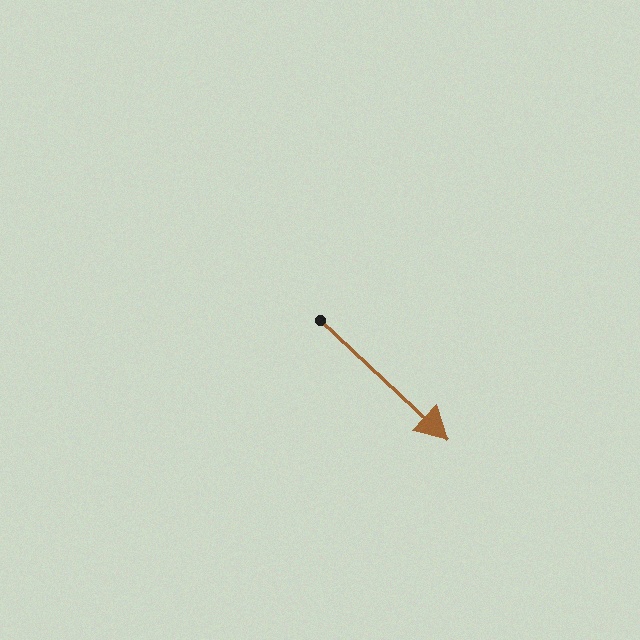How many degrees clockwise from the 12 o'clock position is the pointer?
Approximately 133 degrees.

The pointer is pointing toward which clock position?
Roughly 4 o'clock.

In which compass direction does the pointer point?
Southeast.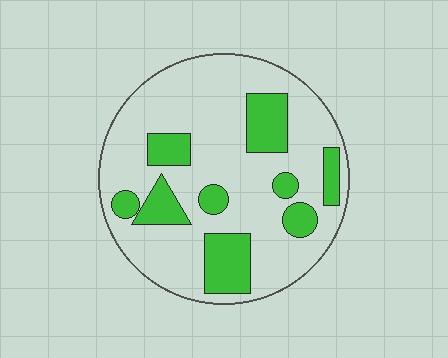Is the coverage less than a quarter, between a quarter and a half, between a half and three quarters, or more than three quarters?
Less than a quarter.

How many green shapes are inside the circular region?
9.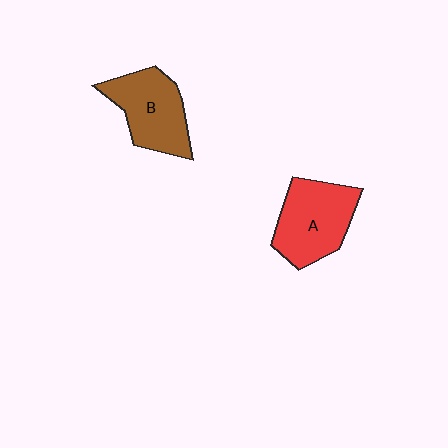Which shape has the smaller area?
Shape B (brown).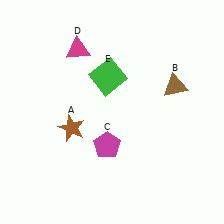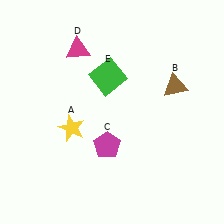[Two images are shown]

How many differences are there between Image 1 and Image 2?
There is 1 difference between the two images.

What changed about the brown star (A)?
In Image 1, A is brown. In Image 2, it changed to yellow.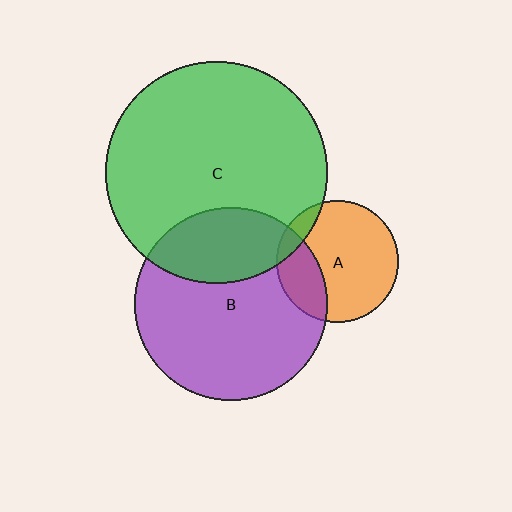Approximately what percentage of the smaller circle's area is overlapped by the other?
Approximately 25%.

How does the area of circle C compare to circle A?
Approximately 3.3 times.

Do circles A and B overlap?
Yes.